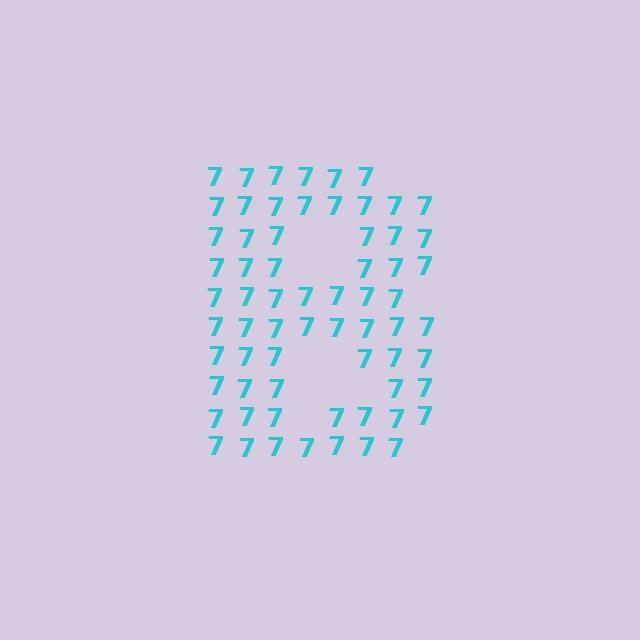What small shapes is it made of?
It is made of small digit 7's.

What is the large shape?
The large shape is the letter B.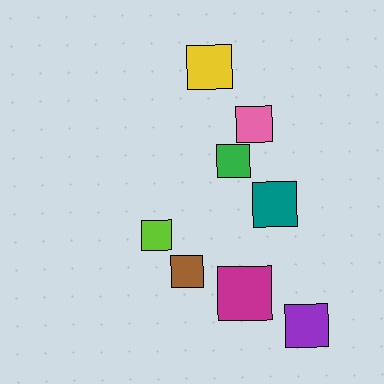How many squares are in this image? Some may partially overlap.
There are 8 squares.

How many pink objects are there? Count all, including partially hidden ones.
There is 1 pink object.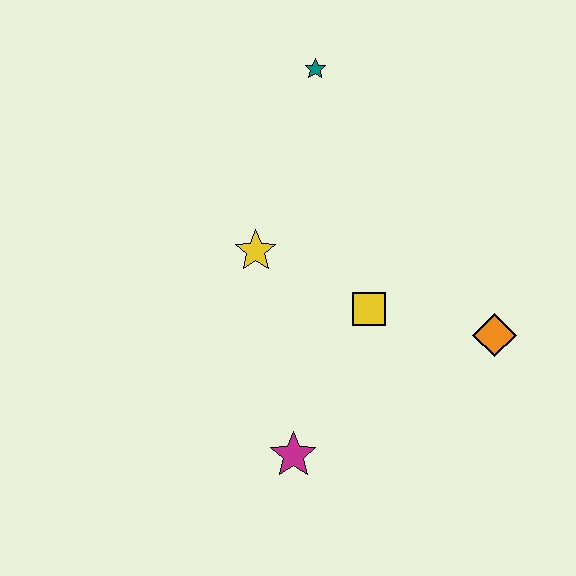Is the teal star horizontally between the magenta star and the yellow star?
No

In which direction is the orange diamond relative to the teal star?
The orange diamond is below the teal star.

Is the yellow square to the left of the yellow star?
No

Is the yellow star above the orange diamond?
Yes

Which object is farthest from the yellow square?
The teal star is farthest from the yellow square.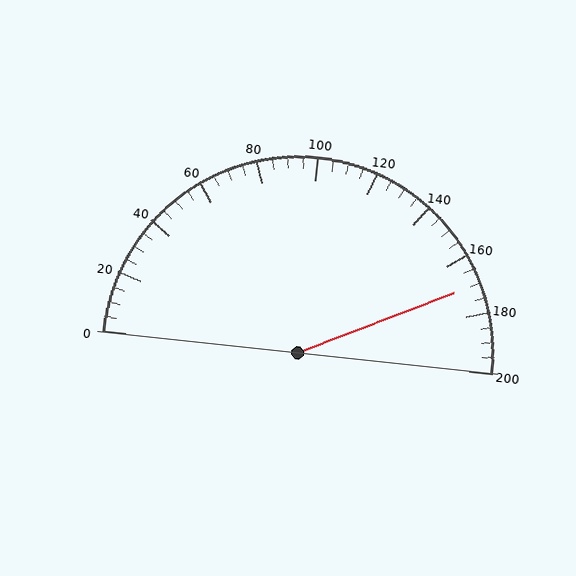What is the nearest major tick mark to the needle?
The nearest major tick mark is 160.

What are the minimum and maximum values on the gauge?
The gauge ranges from 0 to 200.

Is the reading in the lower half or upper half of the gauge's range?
The reading is in the upper half of the range (0 to 200).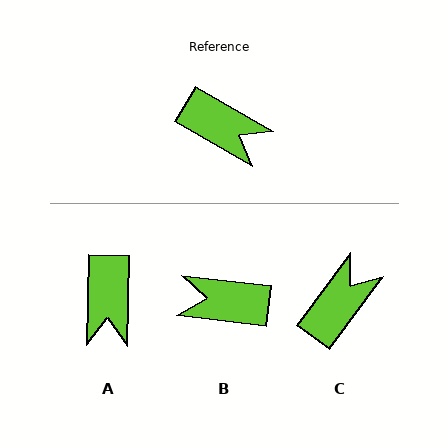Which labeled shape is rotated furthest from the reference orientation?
B, about 157 degrees away.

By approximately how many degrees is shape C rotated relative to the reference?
Approximately 84 degrees counter-clockwise.